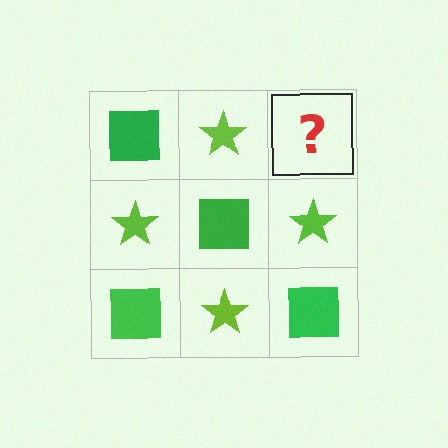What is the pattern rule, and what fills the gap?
The rule is that it alternates green square and lime star in a checkerboard pattern. The gap should be filled with a green square.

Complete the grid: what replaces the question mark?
The question mark should be replaced with a green square.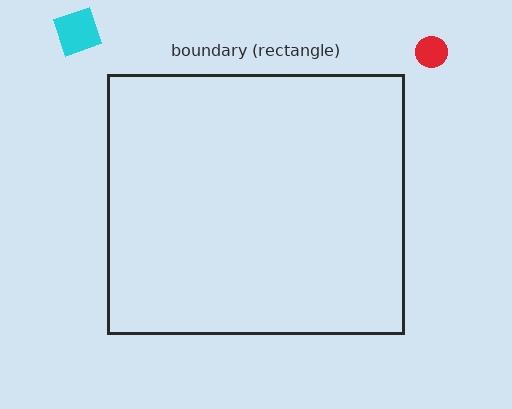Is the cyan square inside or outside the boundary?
Outside.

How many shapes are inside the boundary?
0 inside, 2 outside.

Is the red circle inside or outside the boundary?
Outside.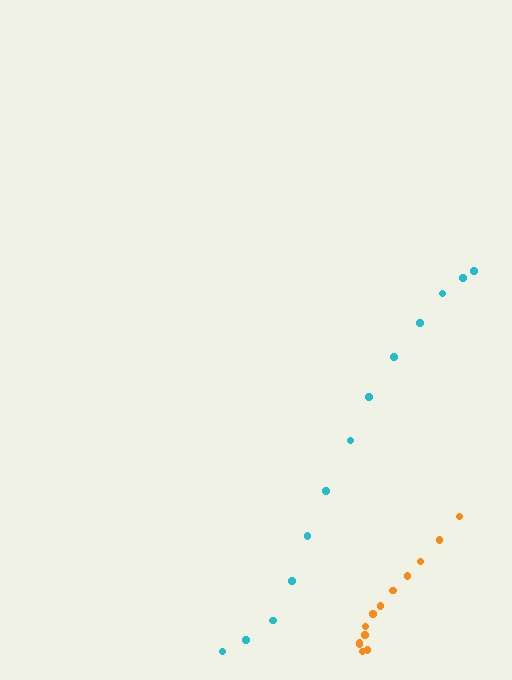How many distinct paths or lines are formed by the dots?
There are 2 distinct paths.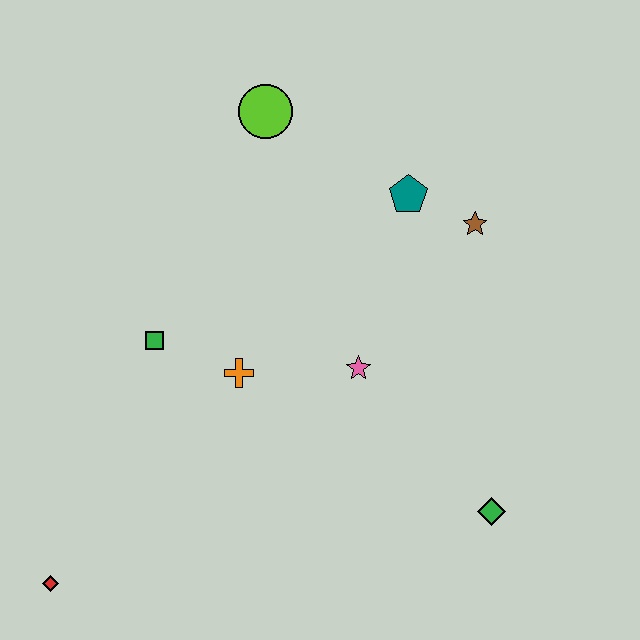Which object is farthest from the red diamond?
The brown star is farthest from the red diamond.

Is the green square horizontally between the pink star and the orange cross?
No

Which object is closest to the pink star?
The orange cross is closest to the pink star.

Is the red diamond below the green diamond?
Yes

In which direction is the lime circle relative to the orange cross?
The lime circle is above the orange cross.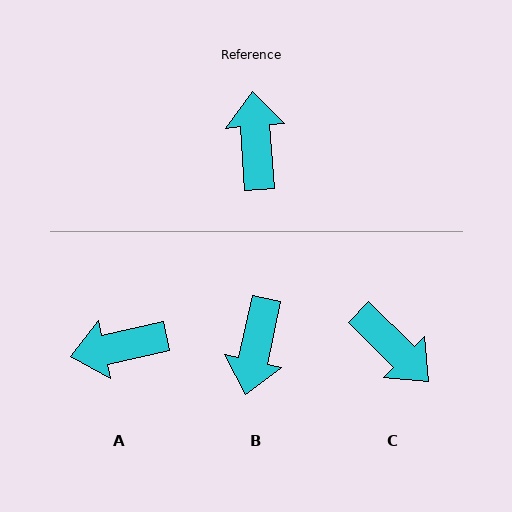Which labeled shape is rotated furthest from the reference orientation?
B, about 164 degrees away.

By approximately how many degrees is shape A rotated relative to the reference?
Approximately 98 degrees counter-clockwise.